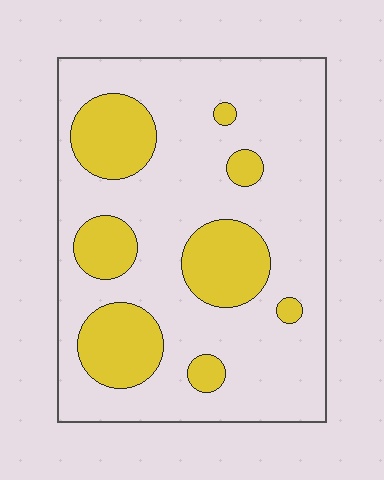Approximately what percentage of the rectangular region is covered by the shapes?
Approximately 25%.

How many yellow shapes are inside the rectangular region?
8.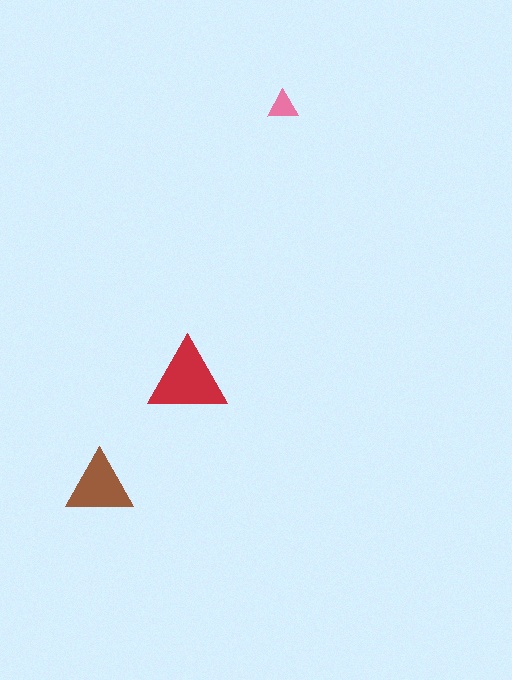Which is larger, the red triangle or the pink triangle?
The red one.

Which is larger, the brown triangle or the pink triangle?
The brown one.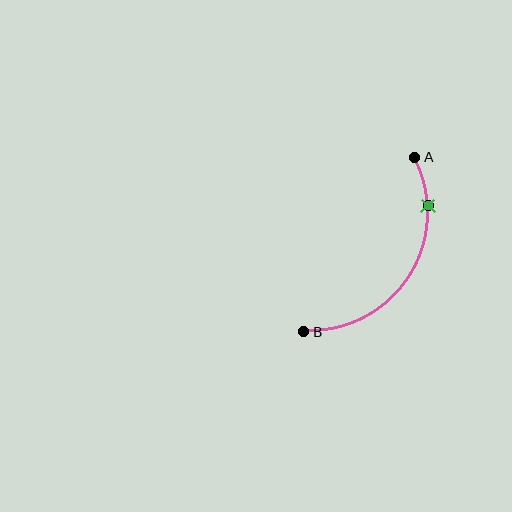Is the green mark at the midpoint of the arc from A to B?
No. The green mark lies on the arc but is closer to endpoint A. The arc midpoint would be at the point on the curve equidistant along the arc from both A and B.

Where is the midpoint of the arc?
The arc midpoint is the point on the curve farthest from the straight line joining A and B. It sits to the right of that line.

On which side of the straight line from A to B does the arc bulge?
The arc bulges to the right of the straight line connecting A and B.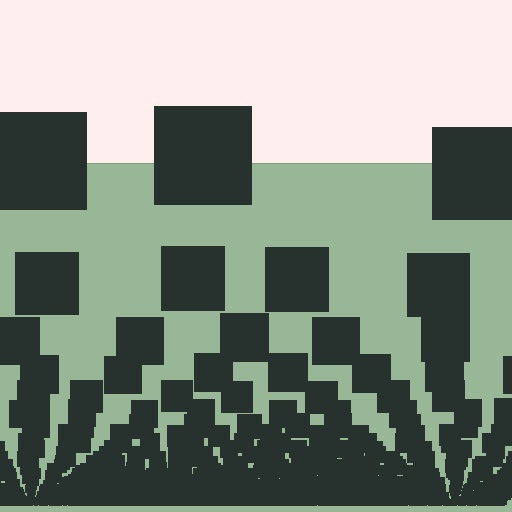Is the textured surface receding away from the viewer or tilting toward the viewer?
The surface appears to tilt toward the viewer. Texture elements get larger and sparser toward the top.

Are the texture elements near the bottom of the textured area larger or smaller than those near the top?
Smaller. The gradient is inverted — elements near the bottom are smaller and denser.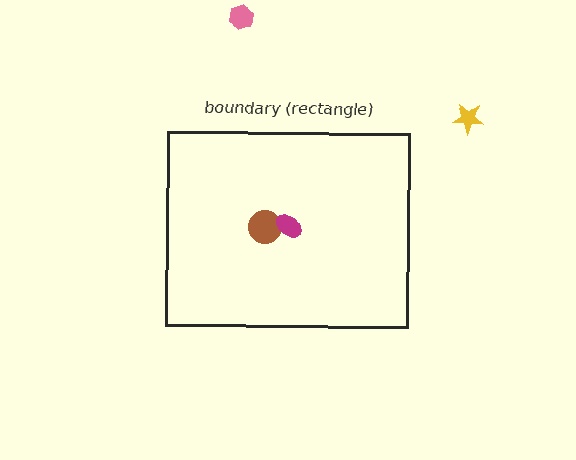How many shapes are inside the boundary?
2 inside, 2 outside.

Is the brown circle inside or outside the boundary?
Inside.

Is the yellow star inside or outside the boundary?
Outside.